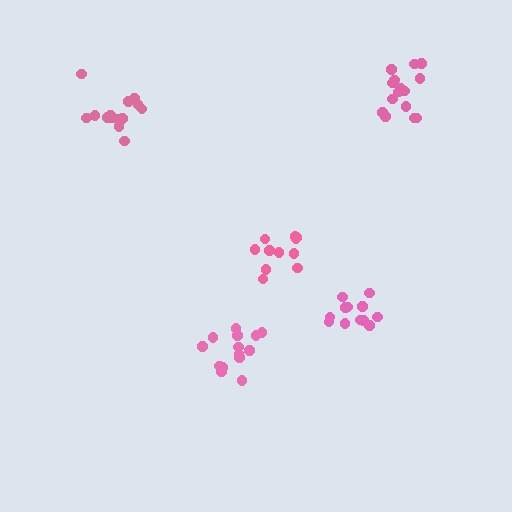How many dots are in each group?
Group 1: 14 dots, Group 2: 14 dots, Group 3: 11 dots, Group 4: 12 dots, Group 5: 15 dots (66 total).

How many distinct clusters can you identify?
There are 5 distinct clusters.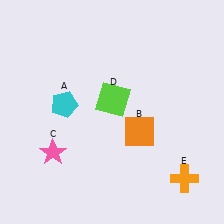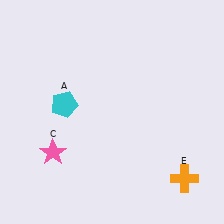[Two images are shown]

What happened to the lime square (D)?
The lime square (D) was removed in Image 2. It was in the top-right area of Image 1.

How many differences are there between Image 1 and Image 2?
There are 2 differences between the two images.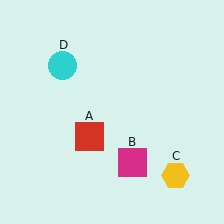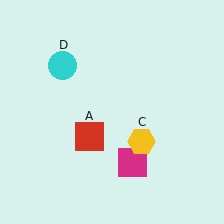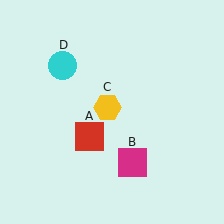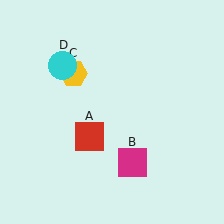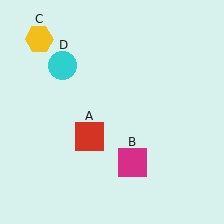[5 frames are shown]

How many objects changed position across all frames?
1 object changed position: yellow hexagon (object C).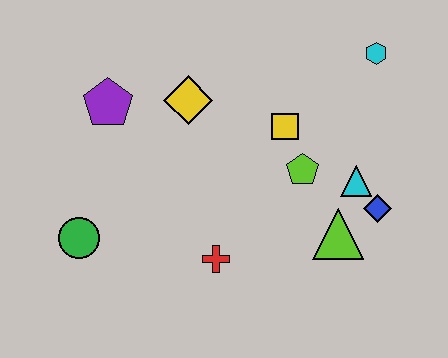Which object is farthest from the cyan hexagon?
The green circle is farthest from the cyan hexagon.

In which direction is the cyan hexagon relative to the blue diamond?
The cyan hexagon is above the blue diamond.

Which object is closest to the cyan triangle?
The blue diamond is closest to the cyan triangle.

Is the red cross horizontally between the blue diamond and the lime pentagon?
No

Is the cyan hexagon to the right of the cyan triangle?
Yes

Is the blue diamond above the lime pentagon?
No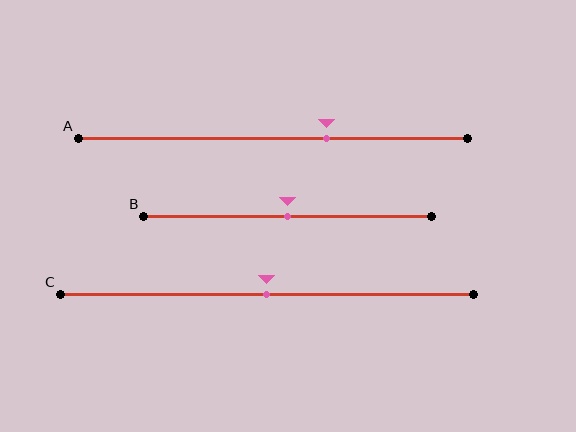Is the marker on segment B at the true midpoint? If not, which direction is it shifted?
Yes, the marker on segment B is at the true midpoint.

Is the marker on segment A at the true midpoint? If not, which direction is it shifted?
No, the marker on segment A is shifted to the right by about 14% of the segment length.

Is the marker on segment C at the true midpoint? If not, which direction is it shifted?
Yes, the marker on segment C is at the true midpoint.